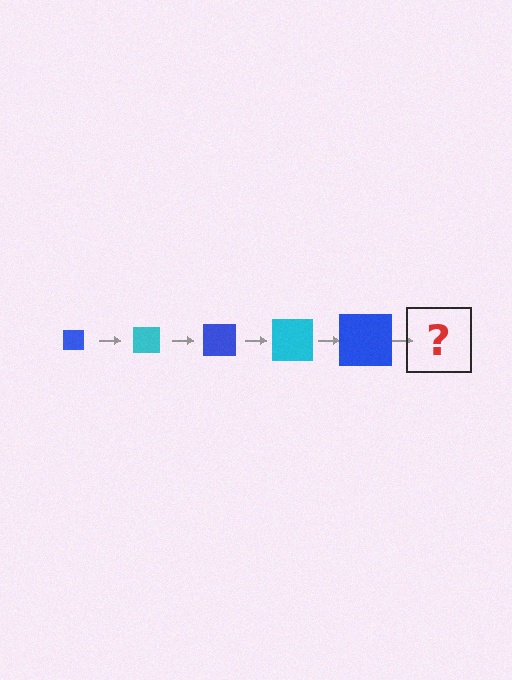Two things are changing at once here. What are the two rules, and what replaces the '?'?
The two rules are that the square grows larger each step and the color cycles through blue and cyan. The '?' should be a cyan square, larger than the previous one.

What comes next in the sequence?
The next element should be a cyan square, larger than the previous one.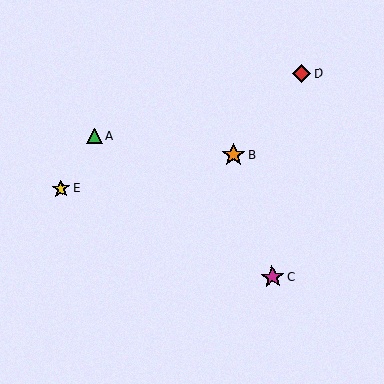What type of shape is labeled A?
Shape A is a green triangle.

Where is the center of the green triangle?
The center of the green triangle is at (94, 136).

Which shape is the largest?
The orange star (labeled B) is the largest.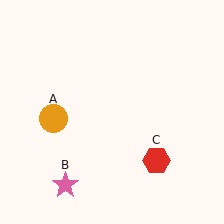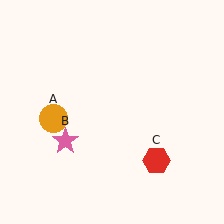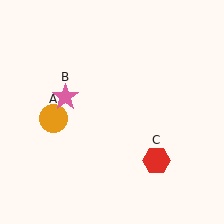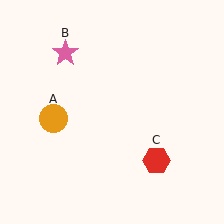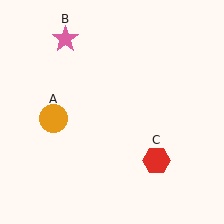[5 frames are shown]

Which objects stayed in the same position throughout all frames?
Orange circle (object A) and red hexagon (object C) remained stationary.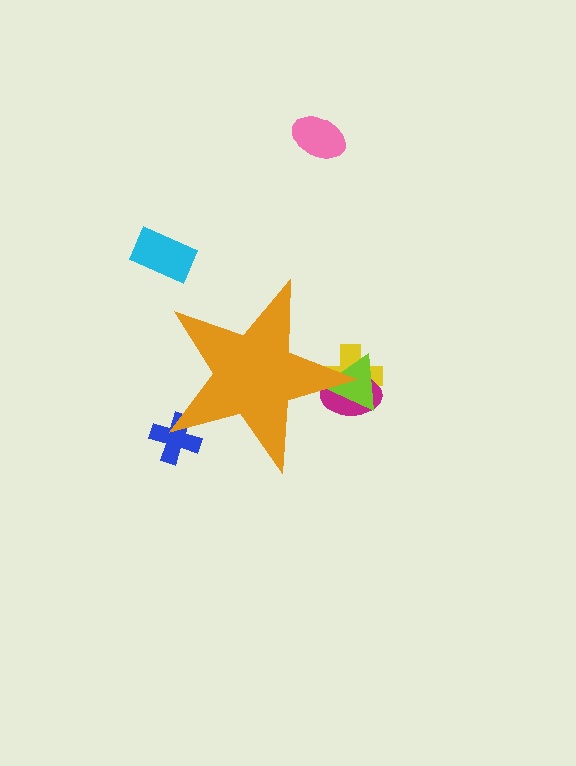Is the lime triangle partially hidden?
Yes, the lime triangle is partially hidden behind the orange star.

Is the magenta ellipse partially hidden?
Yes, the magenta ellipse is partially hidden behind the orange star.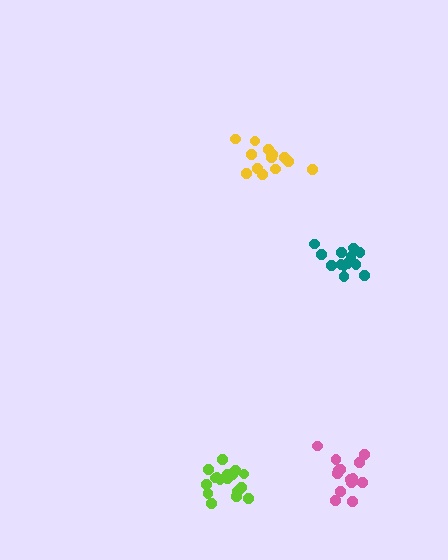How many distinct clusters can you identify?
There are 4 distinct clusters.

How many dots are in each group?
Group 1: 13 dots, Group 2: 17 dots, Group 3: 14 dots, Group 4: 14 dots (58 total).